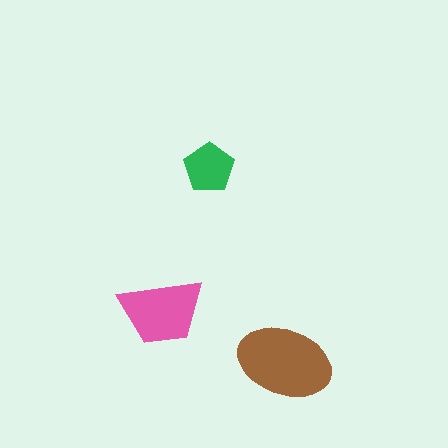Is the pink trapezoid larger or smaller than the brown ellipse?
Smaller.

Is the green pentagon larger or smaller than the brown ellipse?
Smaller.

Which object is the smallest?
The green pentagon.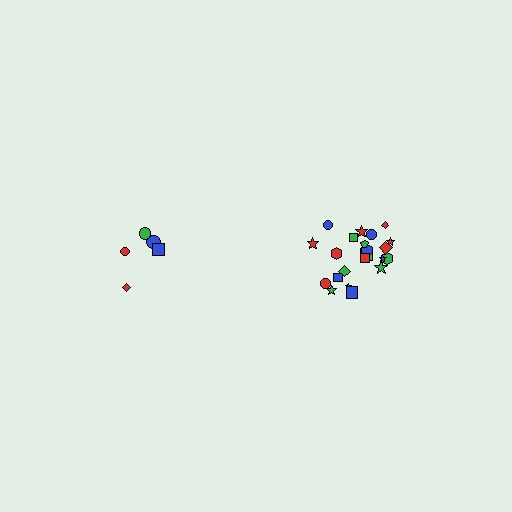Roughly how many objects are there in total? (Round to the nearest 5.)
Roughly 25 objects in total.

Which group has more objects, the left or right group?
The right group.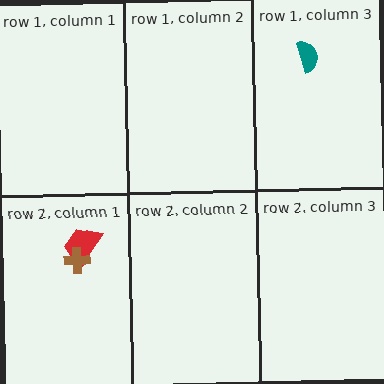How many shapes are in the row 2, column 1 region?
2.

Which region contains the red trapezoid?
The row 2, column 1 region.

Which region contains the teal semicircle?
The row 1, column 3 region.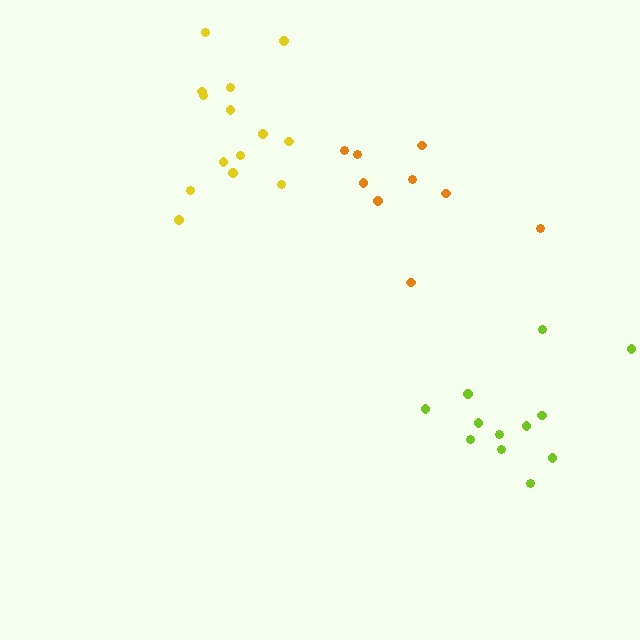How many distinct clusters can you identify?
There are 3 distinct clusters.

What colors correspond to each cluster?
The clusters are colored: lime, yellow, orange.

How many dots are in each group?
Group 1: 12 dots, Group 2: 14 dots, Group 3: 9 dots (35 total).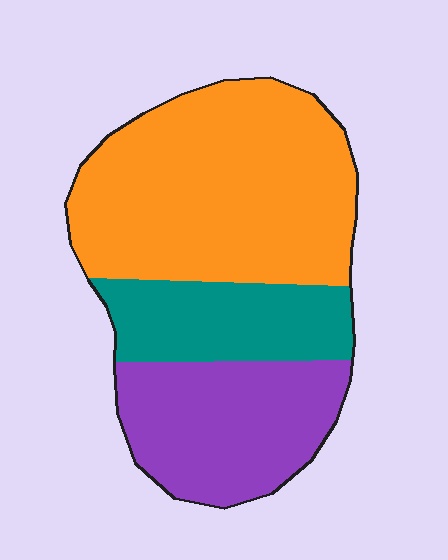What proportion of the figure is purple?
Purple covers roughly 30% of the figure.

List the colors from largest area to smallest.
From largest to smallest: orange, purple, teal.